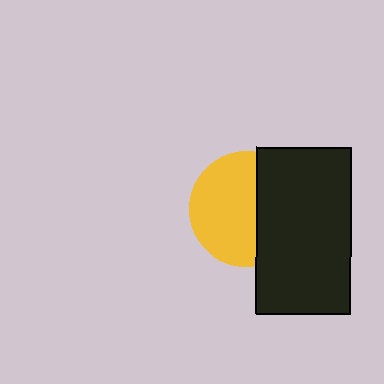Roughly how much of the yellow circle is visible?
About half of it is visible (roughly 59%).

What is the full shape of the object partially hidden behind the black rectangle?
The partially hidden object is a yellow circle.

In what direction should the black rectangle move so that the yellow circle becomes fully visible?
The black rectangle should move right. That is the shortest direction to clear the overlap and leave the yellow circle fully visible.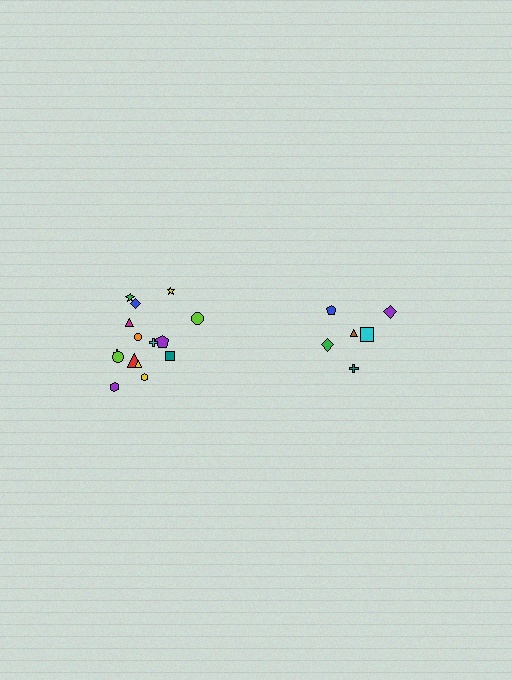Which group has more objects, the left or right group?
The left group.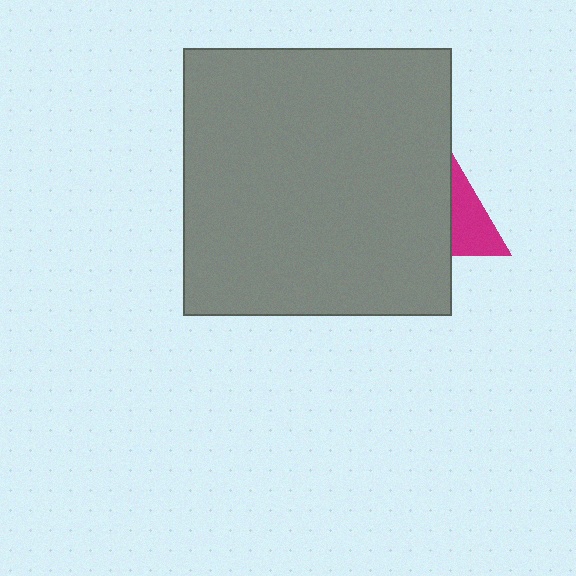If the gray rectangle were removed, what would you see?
You would see the complete magenta triangle.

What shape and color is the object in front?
The object in front is a gray rectangle.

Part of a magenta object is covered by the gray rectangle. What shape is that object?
It is a triangle.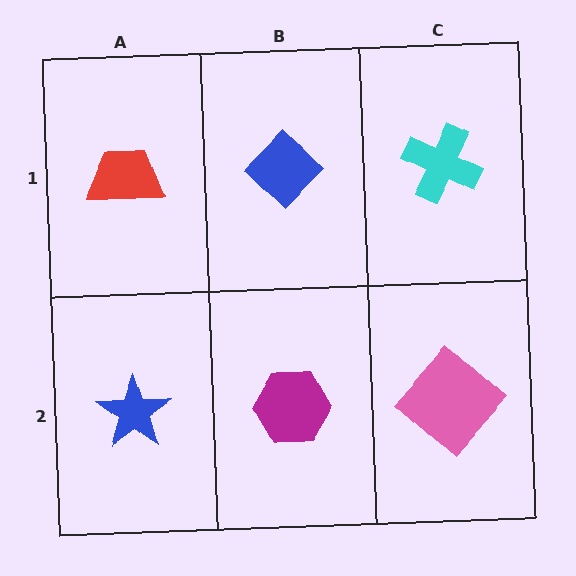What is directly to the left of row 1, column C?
A blue diamond.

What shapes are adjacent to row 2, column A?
A red trapezoid (row 1, column A), a magenta hexagon (row 2, column B).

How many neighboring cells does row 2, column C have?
2.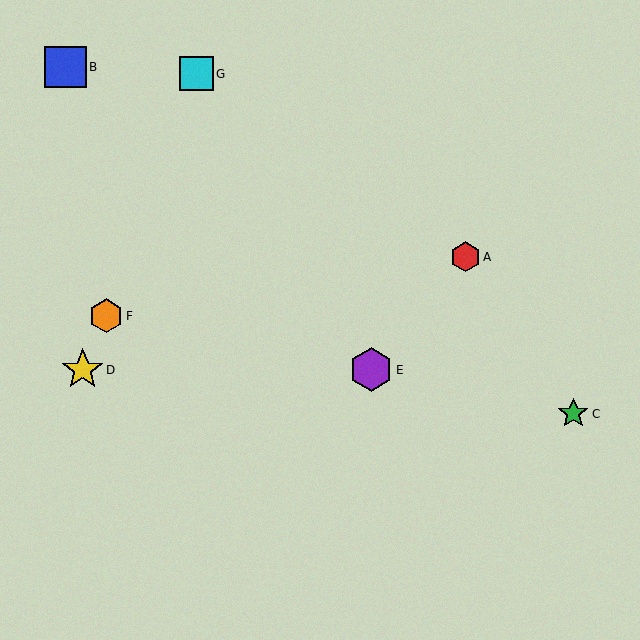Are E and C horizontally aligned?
No, E is at y≈370 and C is at y≈414.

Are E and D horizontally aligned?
Yes, both are at y≈370.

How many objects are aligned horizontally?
2 objects (D, E) are aligned horizontally.